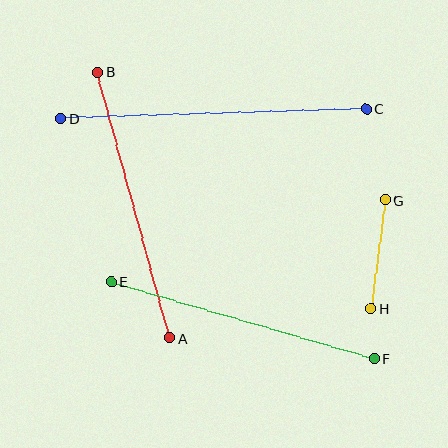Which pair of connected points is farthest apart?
Points C and D are farthest apart.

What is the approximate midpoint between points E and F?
The midpoint is at approximately (243, 320) pixels.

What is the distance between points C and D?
The distance is approximately 305 pixels.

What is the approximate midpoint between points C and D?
The midpoint is at approximately (214, 113) pixels.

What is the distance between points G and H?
The distance is approximately 110 pixels.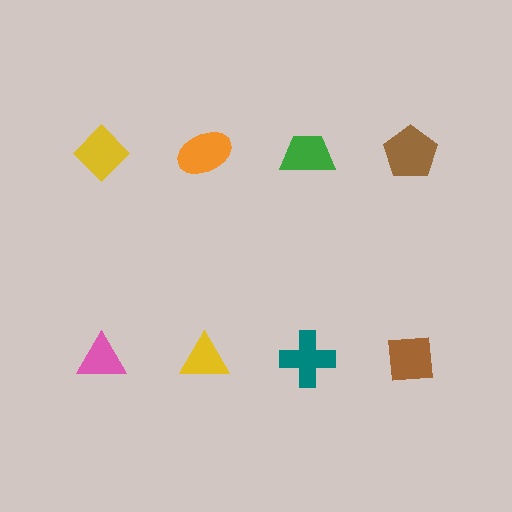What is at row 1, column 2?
An orange ellipse.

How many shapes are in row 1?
4 shapes.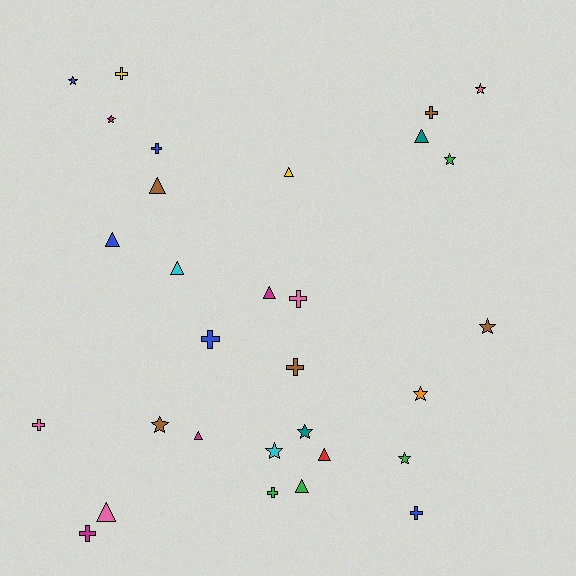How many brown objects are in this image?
There are 5 brown objects.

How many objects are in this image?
There are 30 objects.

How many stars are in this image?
There are 10 stars.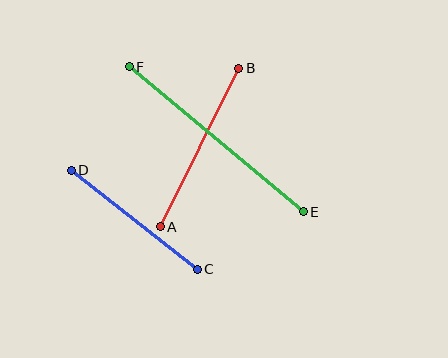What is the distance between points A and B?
The distance is approximately 177 pixels.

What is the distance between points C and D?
The distance is approximately 160 pixels.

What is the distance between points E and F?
The distance is approximately 226 pixels.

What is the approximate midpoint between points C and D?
The midpoint is at approximately (134, 220) pixels.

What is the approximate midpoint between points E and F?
The midpoint is at approximately (216, 139) pixels.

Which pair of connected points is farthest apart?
Points E and F are farthest apart.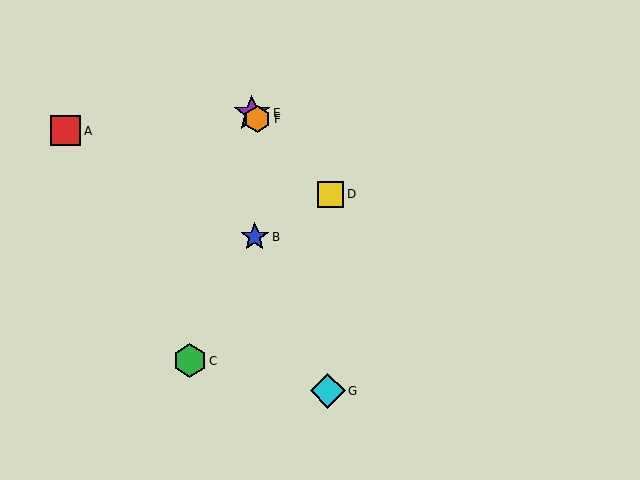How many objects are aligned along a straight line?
3 objects (D, E, F) are aligned along a straight line.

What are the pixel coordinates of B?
Object B is at (255, 237).